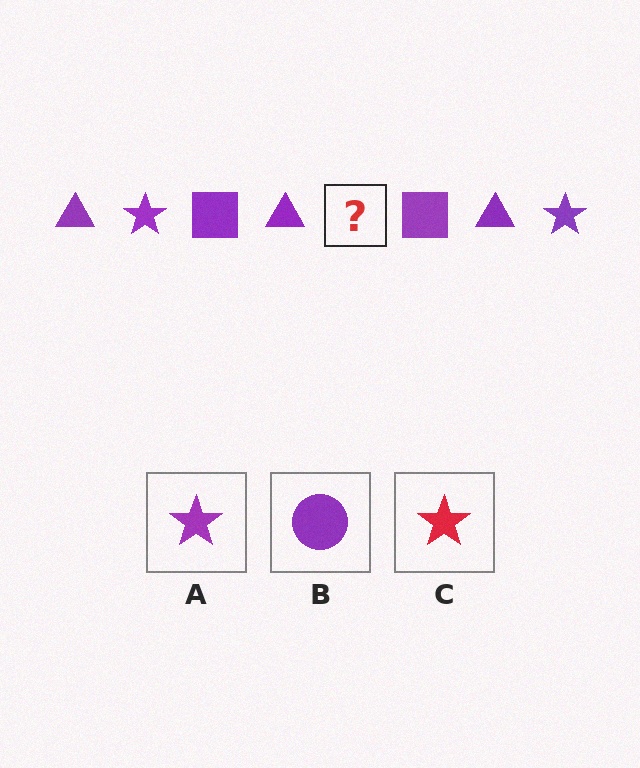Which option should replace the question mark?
Option A.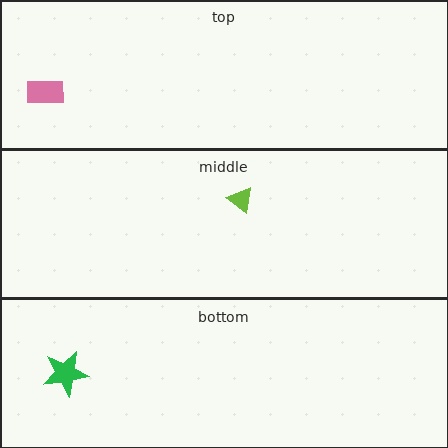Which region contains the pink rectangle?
The top region.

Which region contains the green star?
The bottom region.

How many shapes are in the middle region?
1.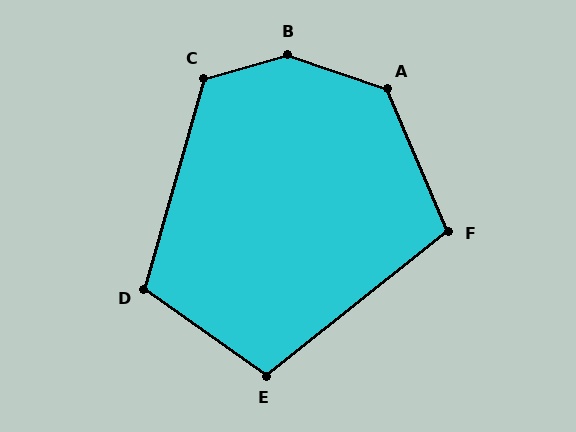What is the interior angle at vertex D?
Approximately 109 degrees (obtuse).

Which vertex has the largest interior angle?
B, at approximately 145 degrees.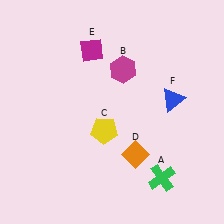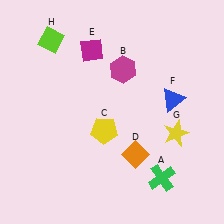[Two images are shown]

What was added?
A yellow star (G), a lime diamond (H) were added in Image 2.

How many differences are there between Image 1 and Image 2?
There are 2 differences between the two images.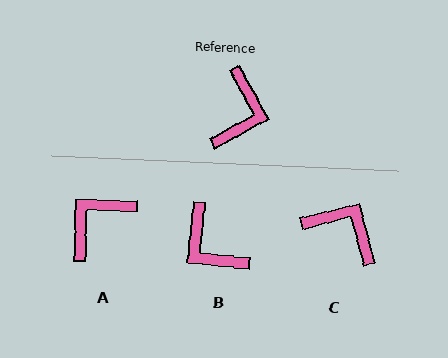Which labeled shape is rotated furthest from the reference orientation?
A, about 151 degrees away.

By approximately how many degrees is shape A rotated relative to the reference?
Approximately 151 degrees counter-clockwise.